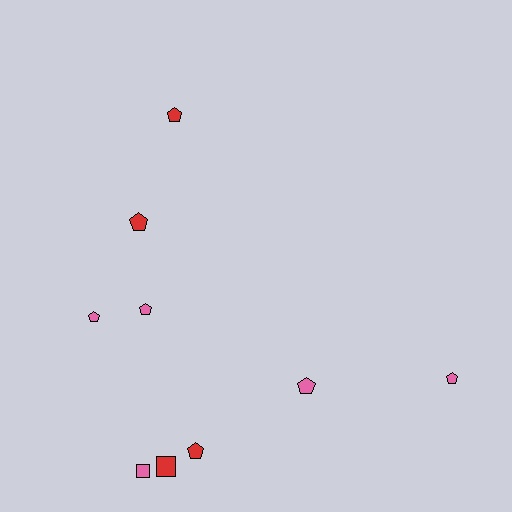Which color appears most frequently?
Pink, with 5 objects.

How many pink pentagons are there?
There are 4 pink pentagons.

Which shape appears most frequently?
Pentagon, with 7 objects.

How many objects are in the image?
There are 9 objects.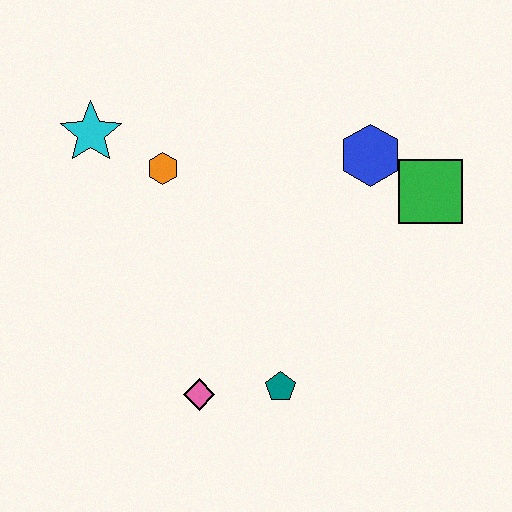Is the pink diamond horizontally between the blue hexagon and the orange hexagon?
Yes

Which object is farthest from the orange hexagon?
The green square is farthest from the orange hexagon.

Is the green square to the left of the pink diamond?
No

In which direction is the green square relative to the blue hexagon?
The green square is to the right of the blue hexagon.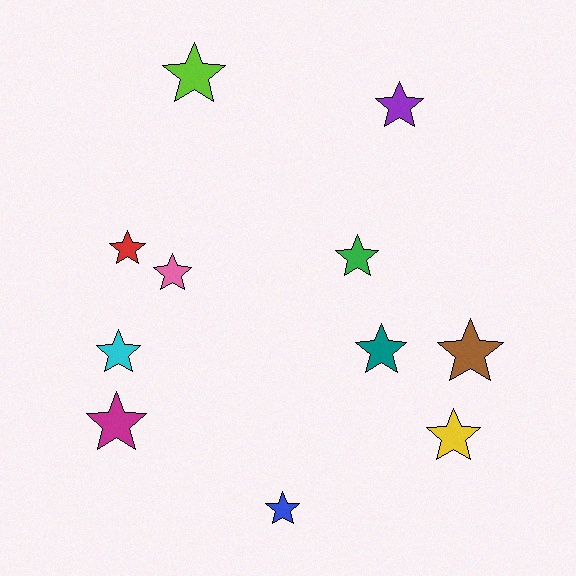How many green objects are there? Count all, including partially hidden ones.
There is 1 green object.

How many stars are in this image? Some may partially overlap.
There are 11 stars.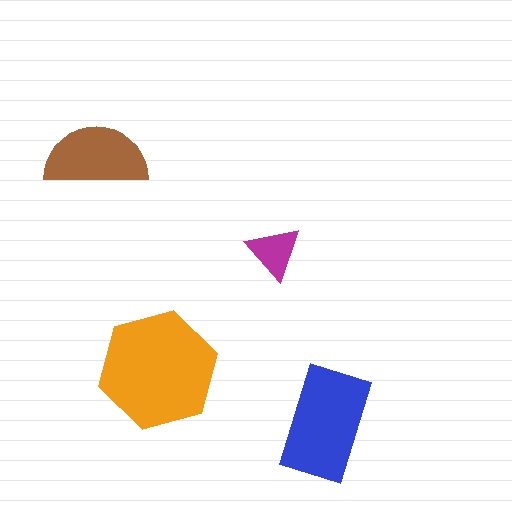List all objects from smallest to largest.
The magenta triangle, the brown semicircle, the blue rectangle, the orange hexagon.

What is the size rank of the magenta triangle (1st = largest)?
4th.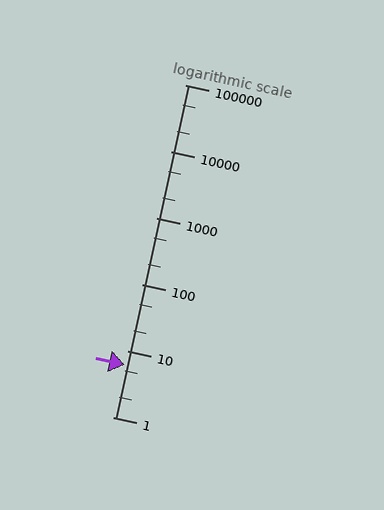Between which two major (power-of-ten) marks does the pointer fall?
The pointer is between 1 and 10.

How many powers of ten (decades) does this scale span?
The scale spans 5 decades, from 1 to 100000.